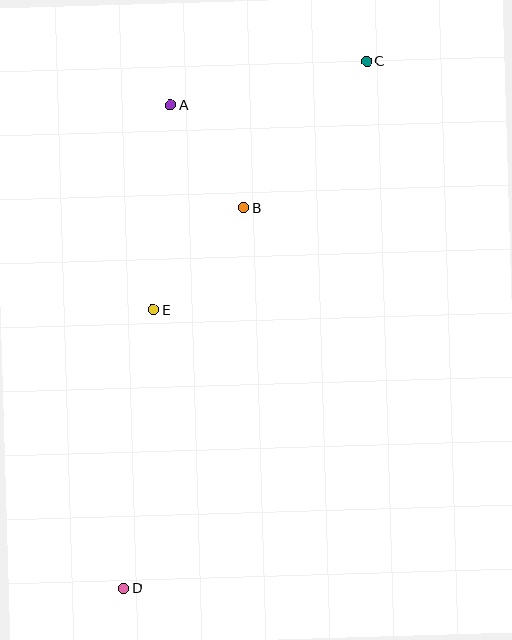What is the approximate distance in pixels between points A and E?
The distance between A and E is approximately 205 pixels.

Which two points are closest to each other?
Points A and B are closest to each other.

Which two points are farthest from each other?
Points C and D are farthest from each other.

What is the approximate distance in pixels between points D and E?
The distance between D and E is approximately 280 pixels.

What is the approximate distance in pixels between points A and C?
The distance between A and C is approximately 201 pixels.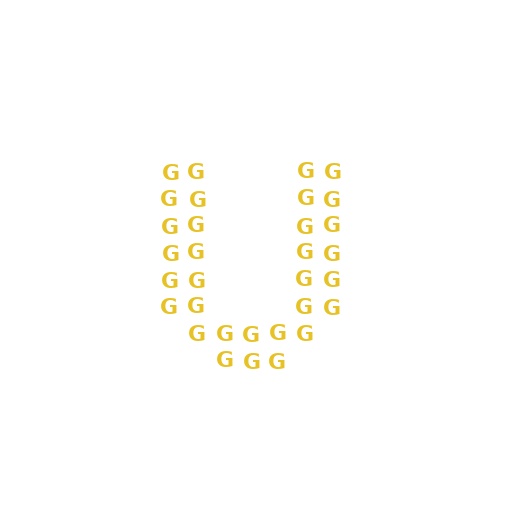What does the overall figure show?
The overall figure shows the letter U.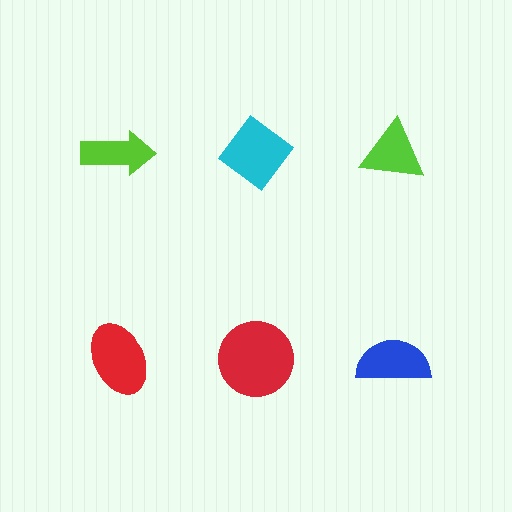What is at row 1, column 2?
A cyan diamond.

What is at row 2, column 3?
A blue semicircle.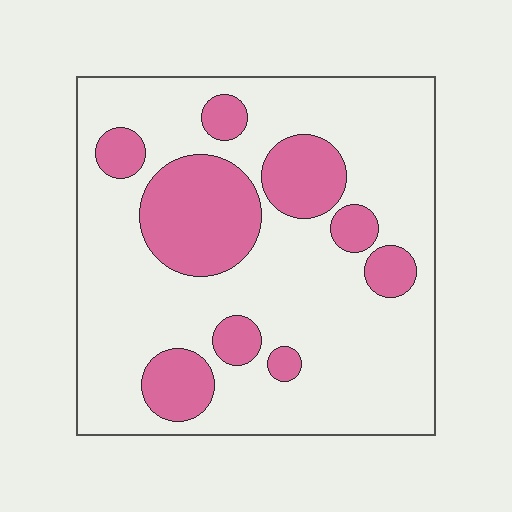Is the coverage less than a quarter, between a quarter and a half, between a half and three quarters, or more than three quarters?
Between a quarter and a half.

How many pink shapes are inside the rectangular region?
9.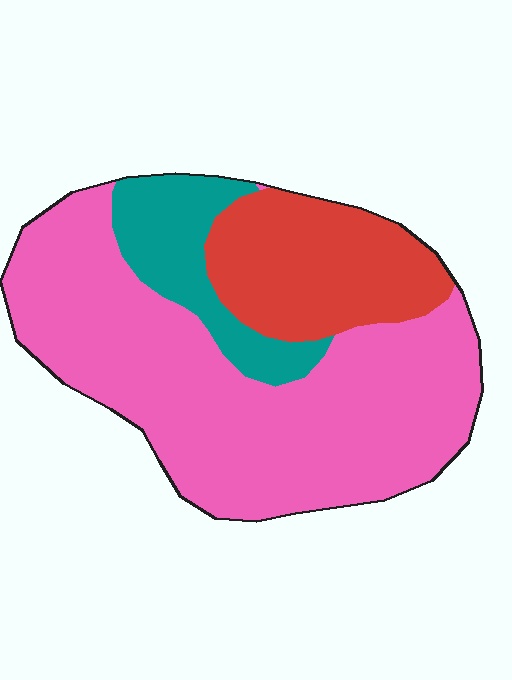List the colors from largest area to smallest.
From largest to smallest: pink, red, teal.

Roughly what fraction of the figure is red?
Red takes up between a sixth and a third of the figure.